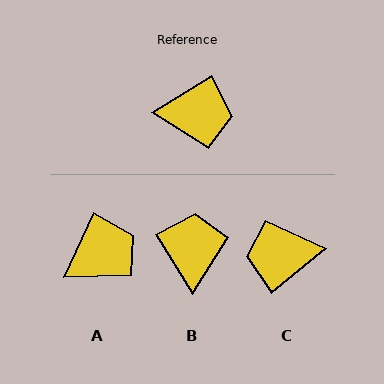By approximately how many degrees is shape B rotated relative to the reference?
Approximately 90 degrees counter-clockwise.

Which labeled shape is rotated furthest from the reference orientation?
C, about 172 degrees away.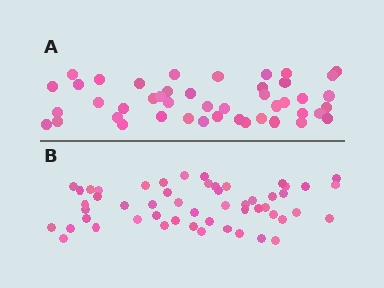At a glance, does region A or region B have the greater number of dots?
Region B (the bottom region) has more dots.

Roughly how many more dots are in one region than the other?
Region B has roughly 8 or so more dots than region A.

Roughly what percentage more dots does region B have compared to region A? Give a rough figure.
About 20% more.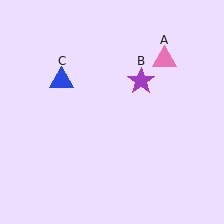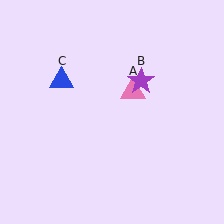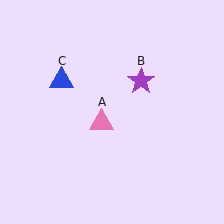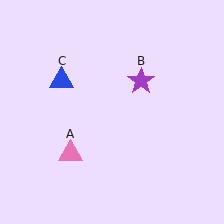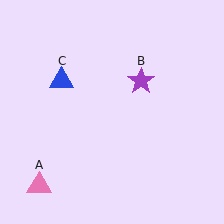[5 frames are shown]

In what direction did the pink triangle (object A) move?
The pink triangle (object A) moved down and to the left.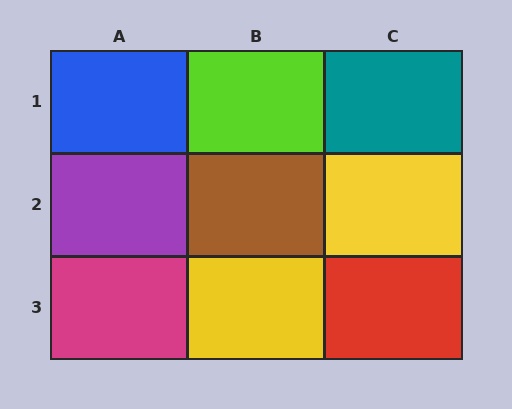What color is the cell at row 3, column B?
Yellow.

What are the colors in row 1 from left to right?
Blue, lime, teal.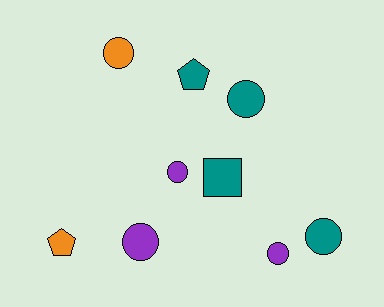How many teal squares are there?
There is 1 teal square.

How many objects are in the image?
There are 9 objects.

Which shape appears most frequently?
Circle, with 6 objects.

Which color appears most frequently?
Teal, with 4 objects.